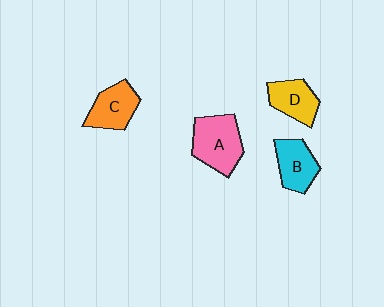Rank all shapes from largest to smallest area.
From largest to smallest: A (pink), C (orange), B (cyan), D (yellow).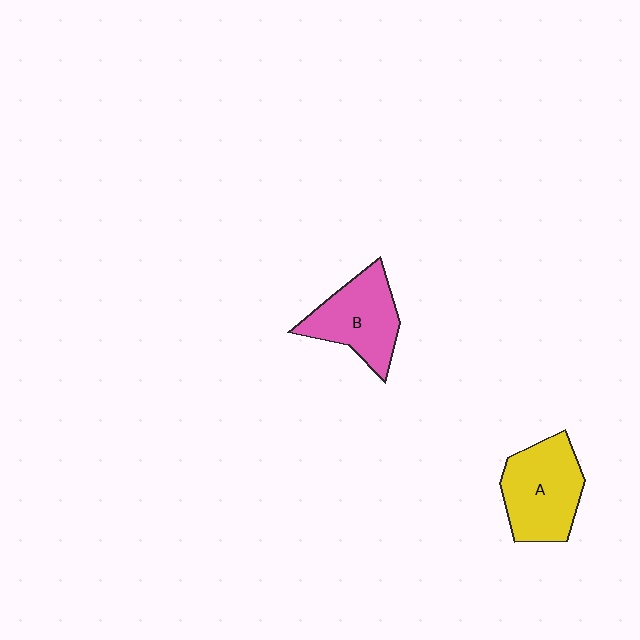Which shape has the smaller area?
Shape B (pink).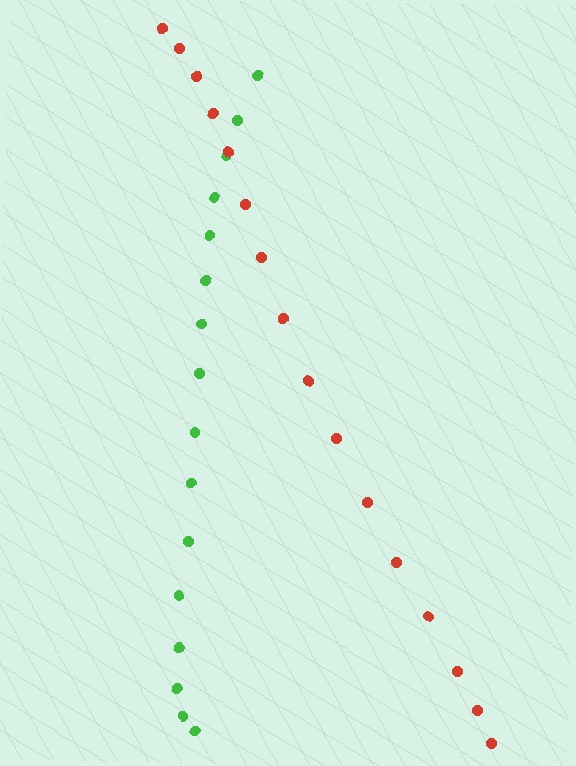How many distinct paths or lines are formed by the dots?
There are 2 distinct paths.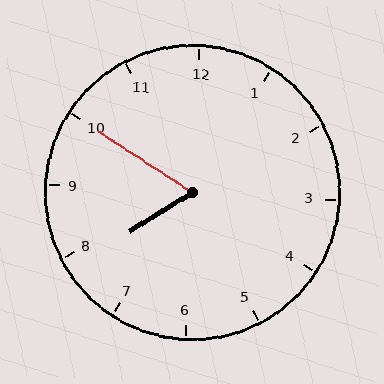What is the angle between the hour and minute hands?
Approximately 65 degrees.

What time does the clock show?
7:50.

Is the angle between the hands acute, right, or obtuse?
It is acute.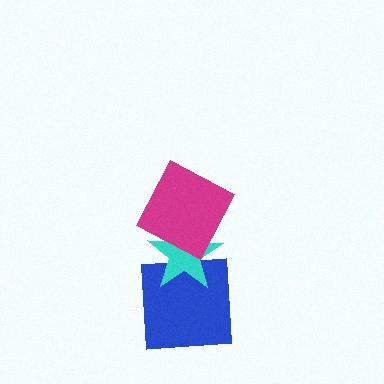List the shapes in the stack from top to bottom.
From top to bottom: the magenta square, the cyan star, the blue square.